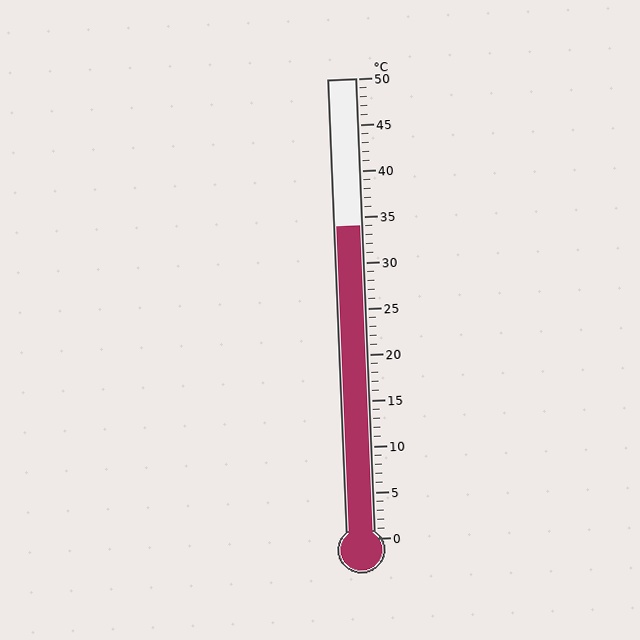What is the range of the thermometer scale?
The thermometer scale ranges from 0°C to 50°C.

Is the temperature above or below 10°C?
The temperature is above 10°C.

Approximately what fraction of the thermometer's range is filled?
The thermometer is filled to approximately 70% of its range.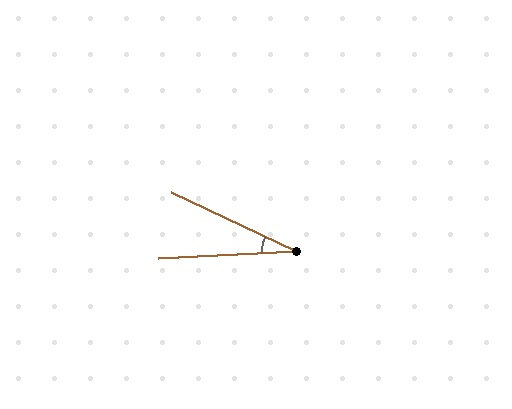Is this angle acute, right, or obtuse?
It is acute.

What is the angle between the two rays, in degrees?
Approximately 28 degrees.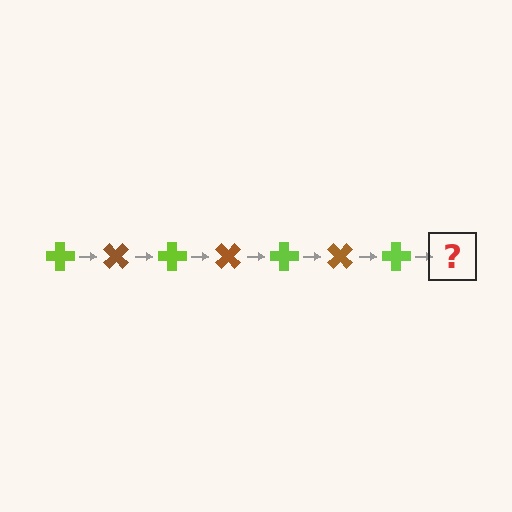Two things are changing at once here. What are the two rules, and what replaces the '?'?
The two rules are that it rotates 45 degrees each step and the color cycles through lime and brown. The '?' should be a brown cross, rotated 315 degrees from the start.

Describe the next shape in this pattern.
It should be a brown cross, rotated 315 degrees from the start.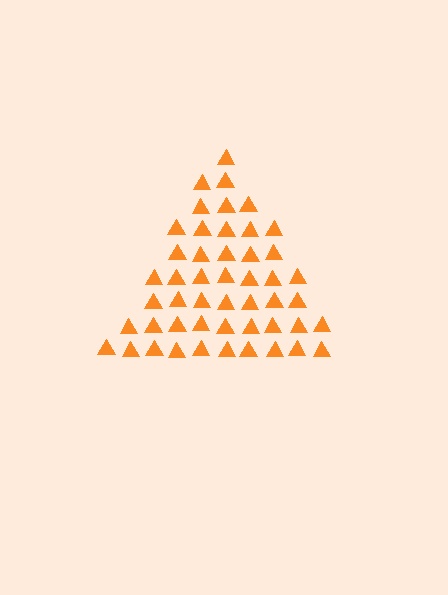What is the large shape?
The large shape is a triangle.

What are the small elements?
The small elements are triangles.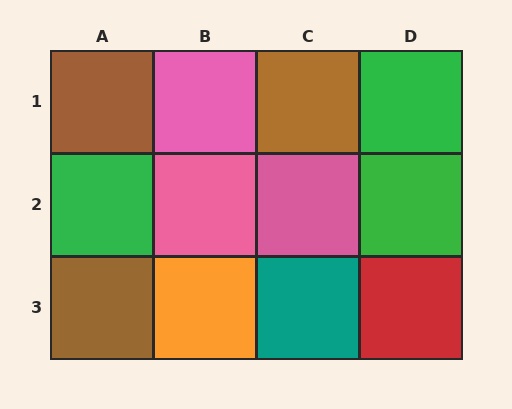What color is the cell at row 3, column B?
Orange.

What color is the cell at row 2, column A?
Green.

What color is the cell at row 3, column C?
Teal.